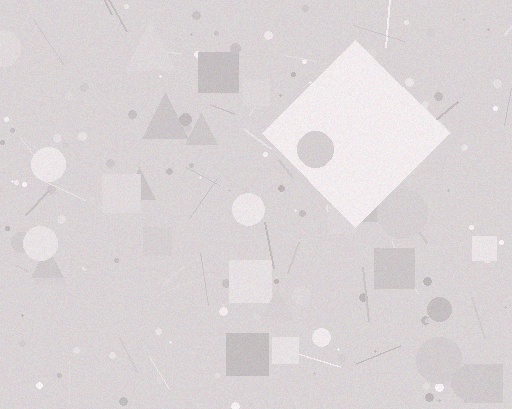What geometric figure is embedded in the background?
A diamond is embedded in the background.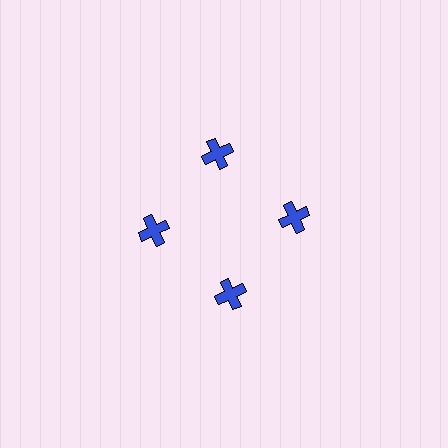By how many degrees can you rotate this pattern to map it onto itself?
The pattern maps onto itself every 90 degrees of rotation.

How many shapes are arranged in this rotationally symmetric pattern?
There are 4 shapes, arranged in 4 groups of 1.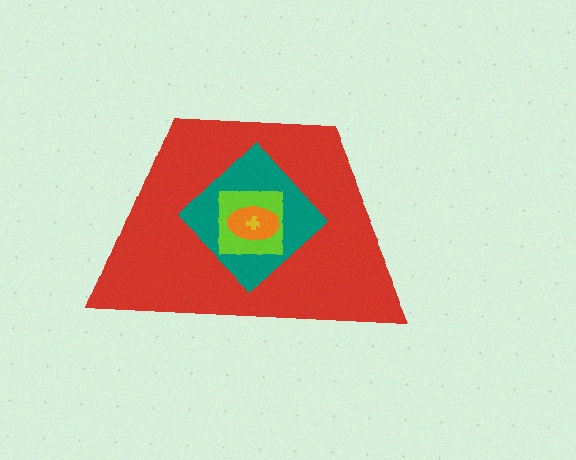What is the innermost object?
The yellow cross.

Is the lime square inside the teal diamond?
Yes.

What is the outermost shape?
The red trapezoid.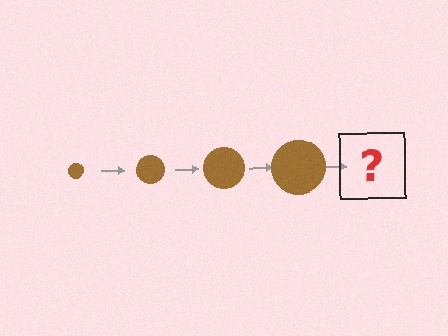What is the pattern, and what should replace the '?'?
The pattern is that the circle gets progressively larger each step. The '?' should be a brown circle, larger than the previous one.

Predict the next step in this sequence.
The next step is a brown circle, larger than the previous one.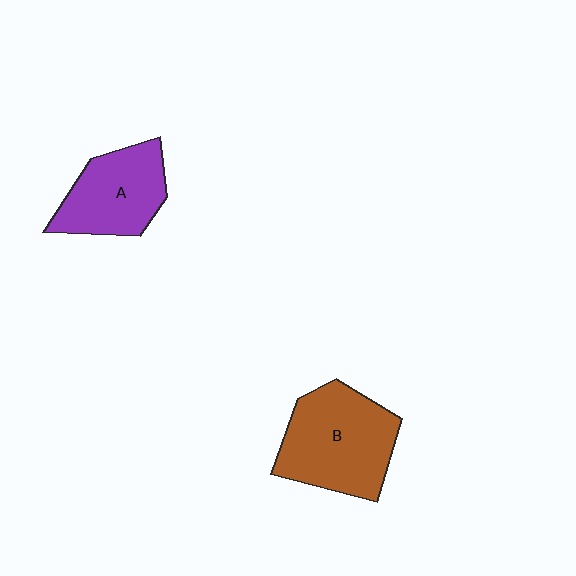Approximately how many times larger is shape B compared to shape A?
Approximately 1.3 times.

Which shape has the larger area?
Shape B (brown).